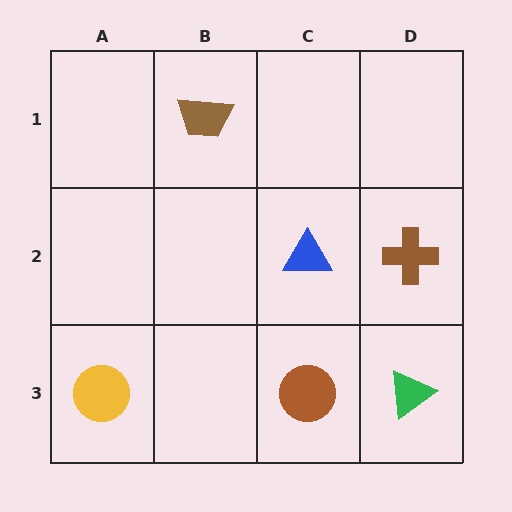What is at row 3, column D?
A green triangle.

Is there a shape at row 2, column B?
No, that cell is empty.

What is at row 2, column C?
A blue triangle.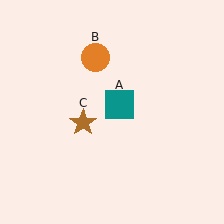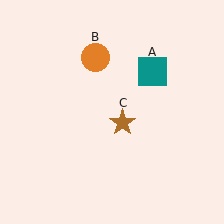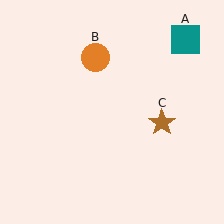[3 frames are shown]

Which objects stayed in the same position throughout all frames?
Orange circle (object B) remained stationary.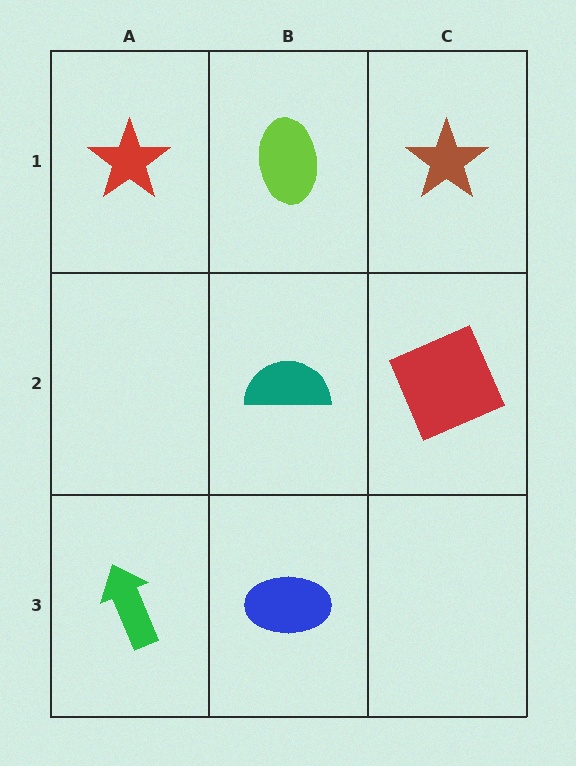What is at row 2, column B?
A teal semicircle.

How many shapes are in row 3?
2 shapes.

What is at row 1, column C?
A brown star.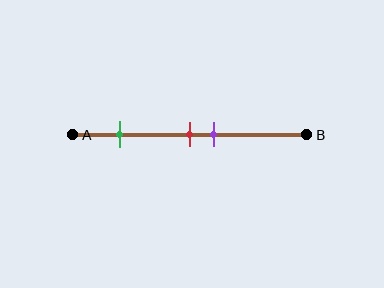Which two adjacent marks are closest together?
The red and purple marks are the closest adjacent pair.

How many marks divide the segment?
There are 3 marks dividing the segment.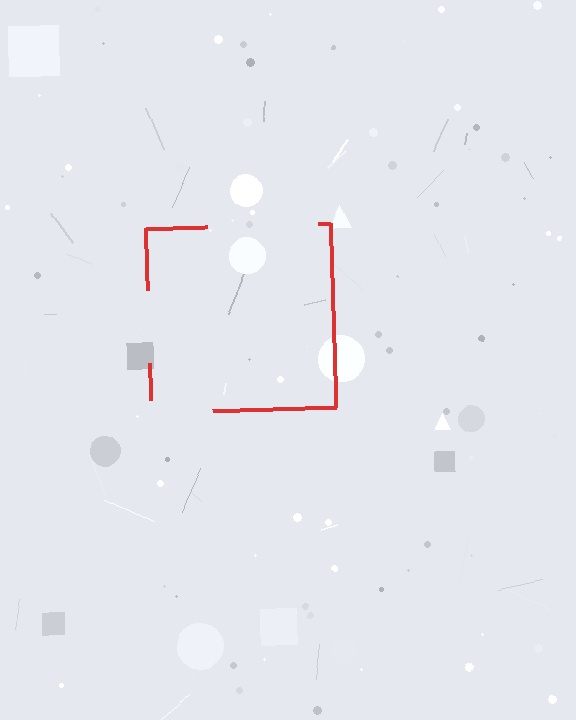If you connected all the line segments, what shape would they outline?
They would outline a square.